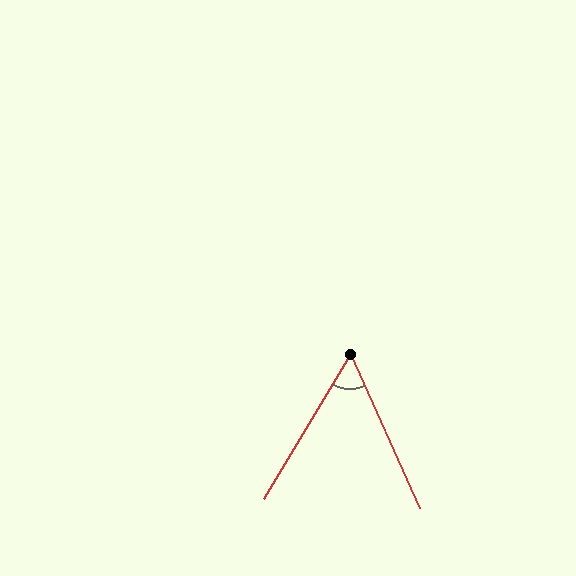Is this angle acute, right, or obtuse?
It is acute.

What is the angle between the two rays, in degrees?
Approximately 55 degrees.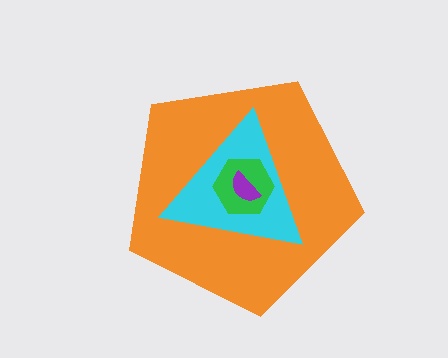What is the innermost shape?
The purple semicircle.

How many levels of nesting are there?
4.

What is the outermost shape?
The orange pentagon.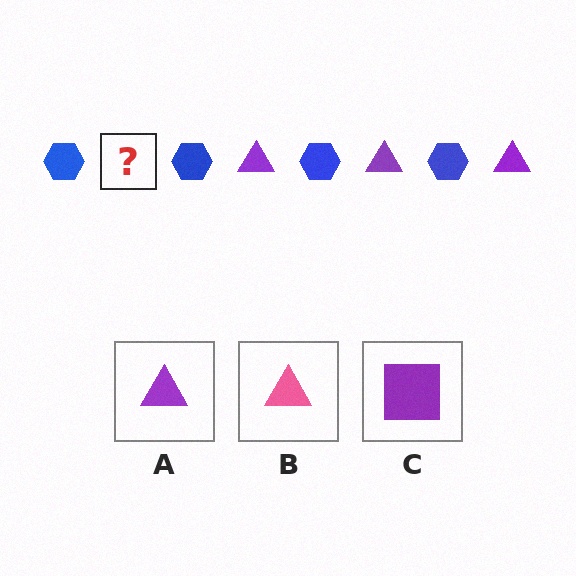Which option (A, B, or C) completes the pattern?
A.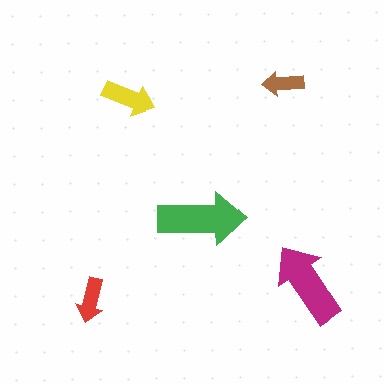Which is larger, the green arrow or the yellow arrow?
The green one.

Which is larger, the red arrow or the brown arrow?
The red one.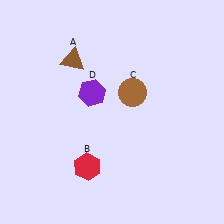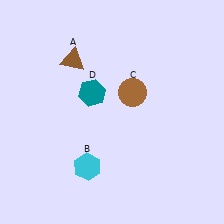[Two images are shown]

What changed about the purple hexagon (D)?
In Image 1, D is purple. In Image 2, it changed to teal.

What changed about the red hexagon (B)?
In Image 1, B is red. In Image 2, it changed to cyan.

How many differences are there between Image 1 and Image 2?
There are 2 differences between the two images.